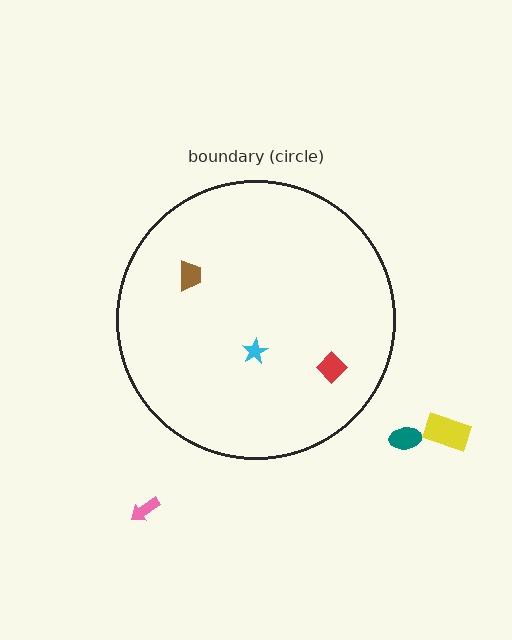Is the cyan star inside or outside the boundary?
Inside.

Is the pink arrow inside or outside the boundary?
Outside.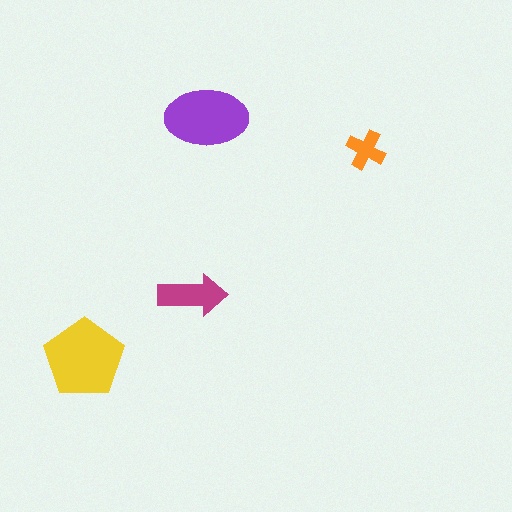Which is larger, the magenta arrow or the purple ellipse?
The purple ellipse.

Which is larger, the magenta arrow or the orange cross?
The magenta arrow.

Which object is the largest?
The yellow pentagon.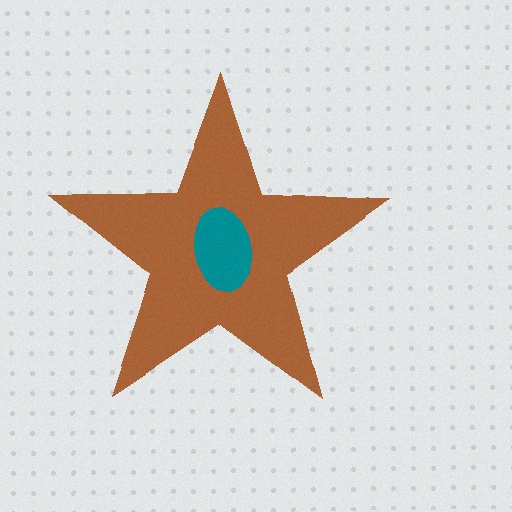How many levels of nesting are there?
2.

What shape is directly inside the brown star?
The teal ellipse.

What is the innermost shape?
The teal ellipse.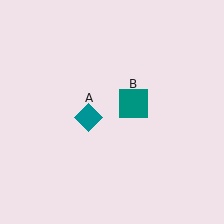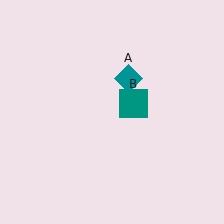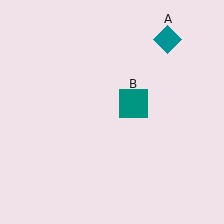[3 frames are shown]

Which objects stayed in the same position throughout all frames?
Teal square (object B) remained stationary.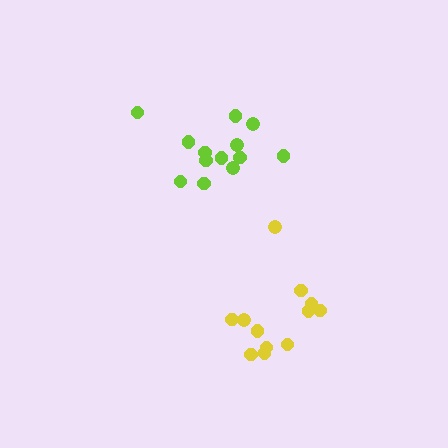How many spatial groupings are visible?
There are 2 spatial groupings.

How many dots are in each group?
Group 1: 12 dots, Group 2: 13 dots (25 total).